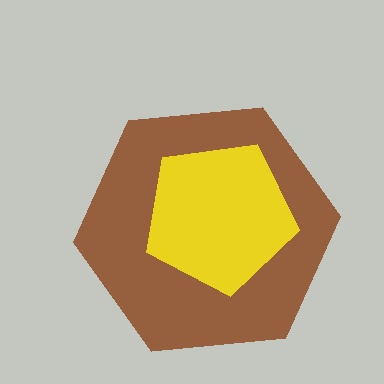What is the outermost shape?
The brown hexagon.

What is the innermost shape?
The yellow pentagon.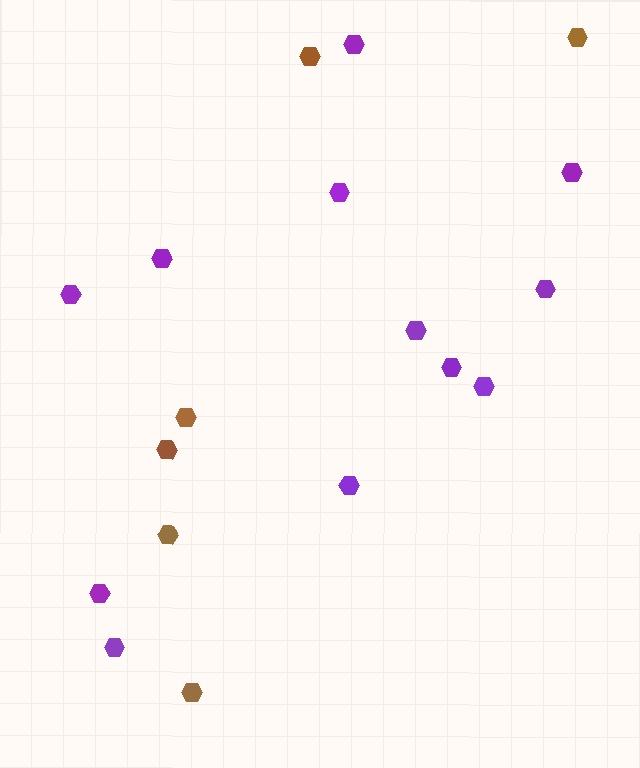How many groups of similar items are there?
There are 2 groups: one group of purple hexagons (12) and one group of brown hexagons (6).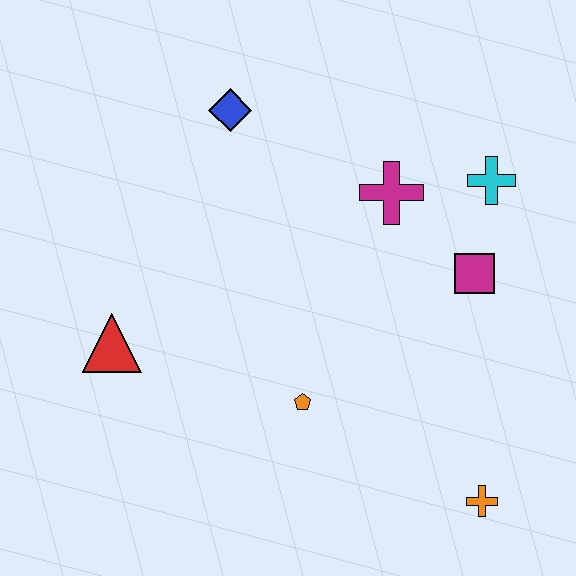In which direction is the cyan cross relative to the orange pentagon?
The cyan cross is above the orange pentagon.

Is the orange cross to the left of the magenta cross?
No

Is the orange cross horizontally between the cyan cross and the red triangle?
Yes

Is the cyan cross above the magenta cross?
Yes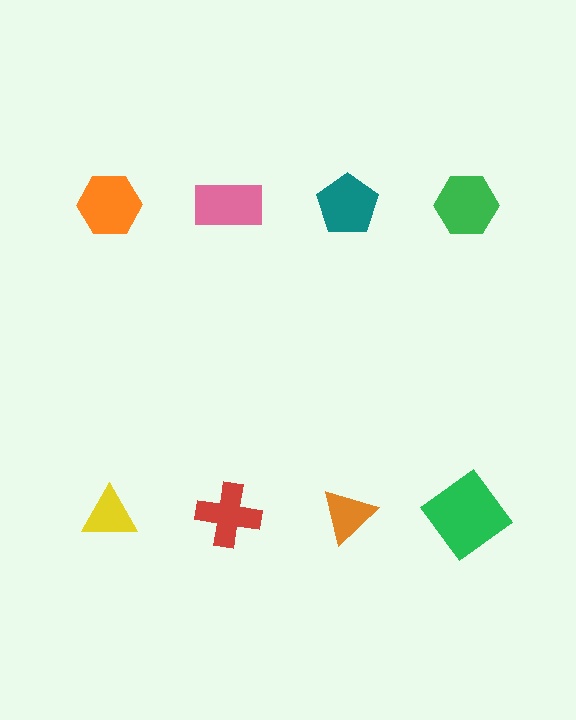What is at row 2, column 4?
A green diamond.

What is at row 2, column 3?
An orange triangle.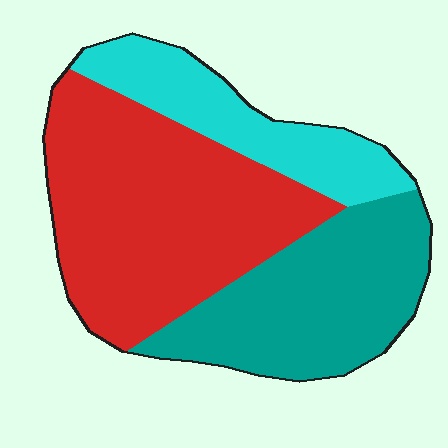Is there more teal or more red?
Red.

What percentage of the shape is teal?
Teal covers 32% of the shape.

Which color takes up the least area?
Cyan, at roughly 20%.